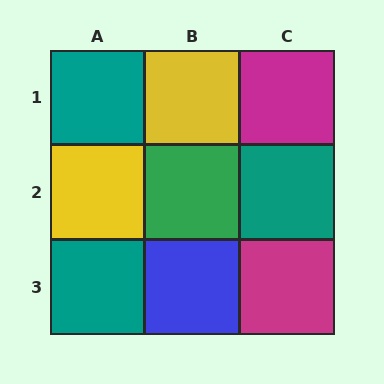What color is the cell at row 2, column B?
Green.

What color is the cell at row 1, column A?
Teal.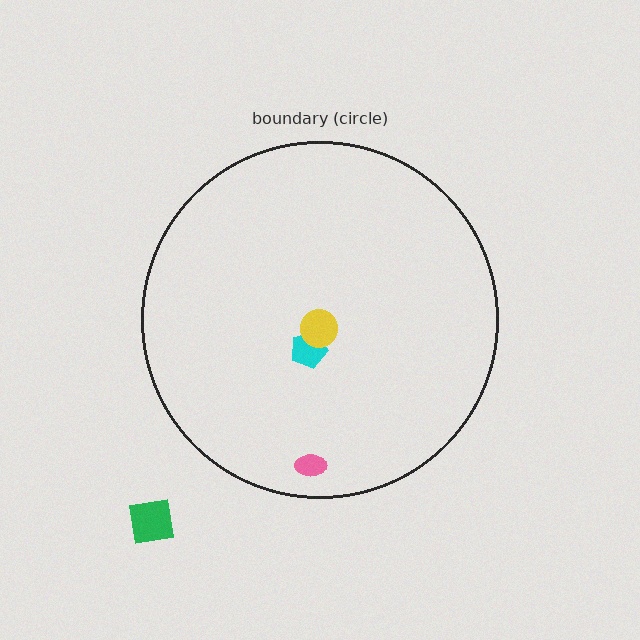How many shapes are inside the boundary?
3 inside, 1 outside.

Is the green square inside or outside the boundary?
Outside.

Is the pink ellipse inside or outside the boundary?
Inside.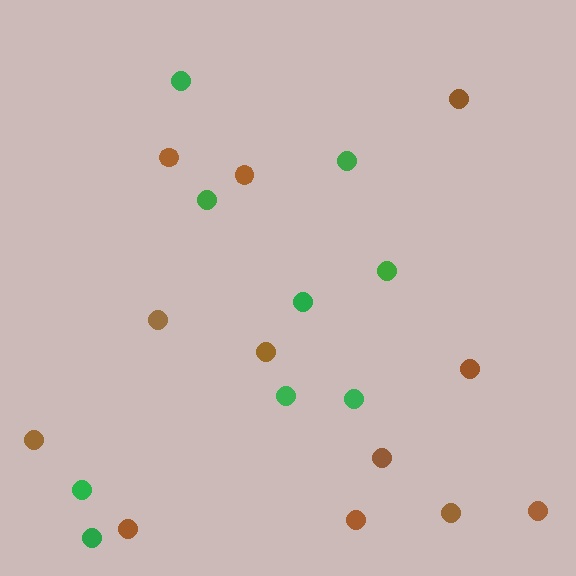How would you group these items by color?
There are 2 groups: one group of brown circles (12) and one group of green circles (9).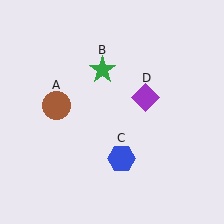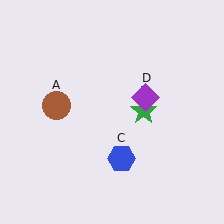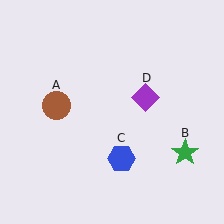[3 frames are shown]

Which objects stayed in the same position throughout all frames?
Brown circle (object A) and blue hexagon (object C) and purple diamond (object D) remained stationary.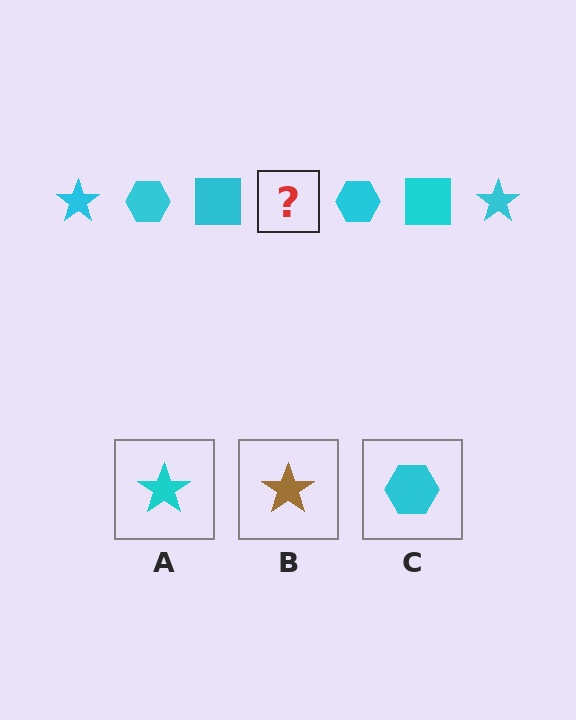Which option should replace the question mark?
Option A.